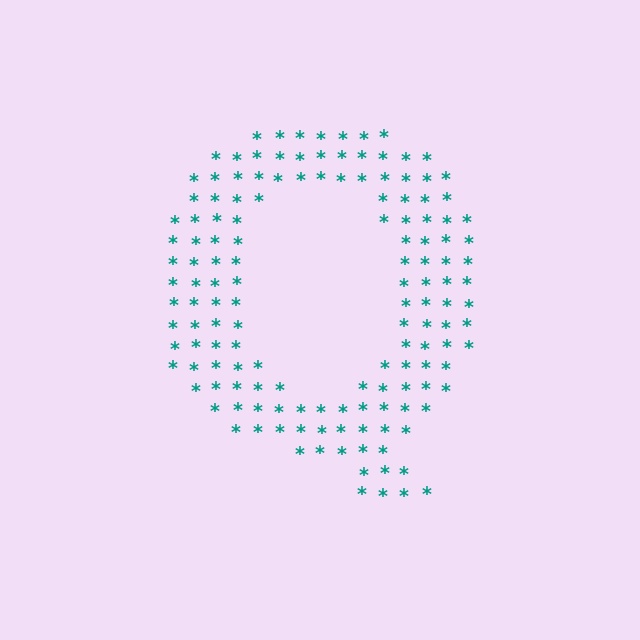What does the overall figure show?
The overall figure shows the letter Q.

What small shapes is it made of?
It is made of small asterisks.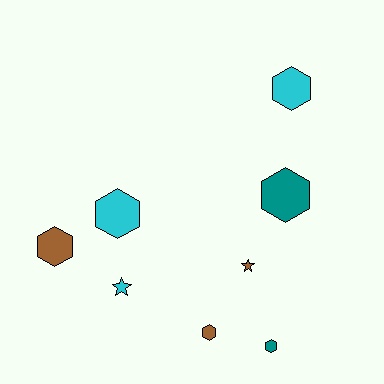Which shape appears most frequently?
Hexagon, with 6 objects.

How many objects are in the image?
There are 8 objects.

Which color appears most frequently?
Cyan, with 3 objects.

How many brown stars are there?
There is 1 brown star.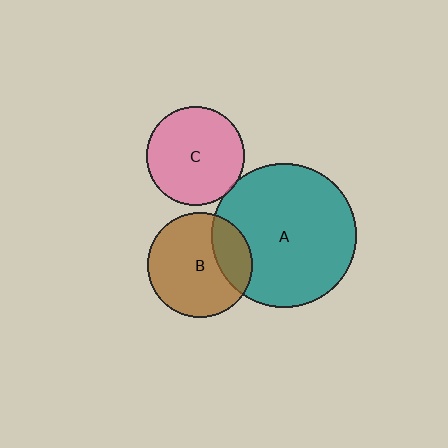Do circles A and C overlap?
Yes.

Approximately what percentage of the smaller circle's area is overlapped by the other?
Approximately 5%.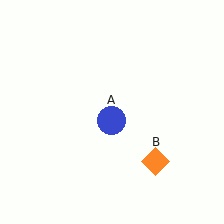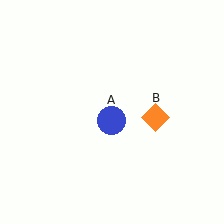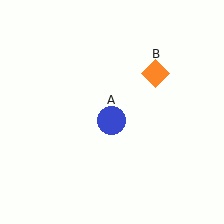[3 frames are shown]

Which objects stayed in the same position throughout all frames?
Blue circle (object A) remained stationary.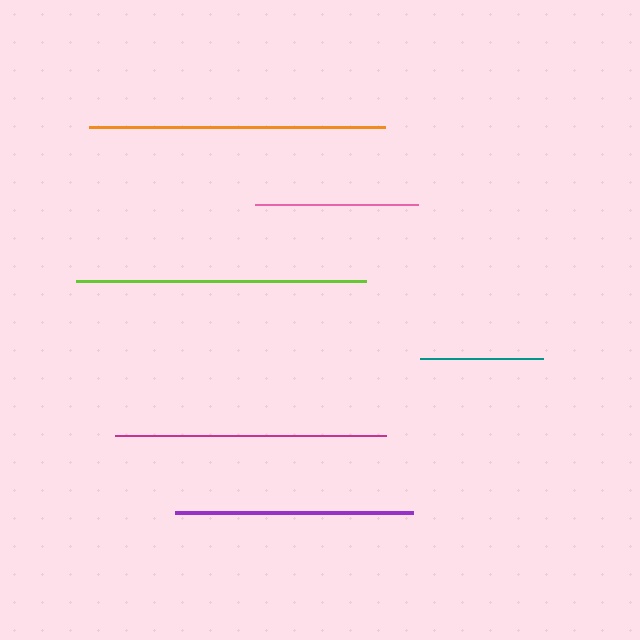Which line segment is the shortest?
The teal line is the shortest at approximately 123 pixels.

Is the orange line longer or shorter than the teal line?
The orange line is longer than the teal line.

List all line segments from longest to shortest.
From longest to shortest: orange, lime, magenta, purple, pink, teal.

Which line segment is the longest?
The orange line is the longest at approximately 296 pixels.